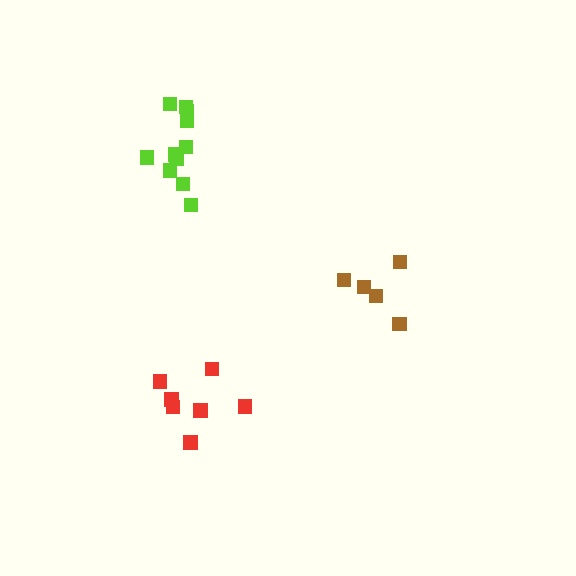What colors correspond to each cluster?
The clusters are colored: lime, brown, red.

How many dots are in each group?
Group 1: 11 dots, Group 2: 5 dots, Group 3: 7 dots (23 total).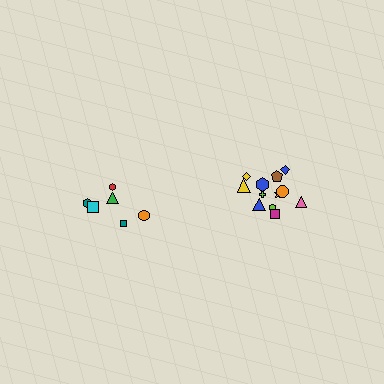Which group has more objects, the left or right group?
The right group.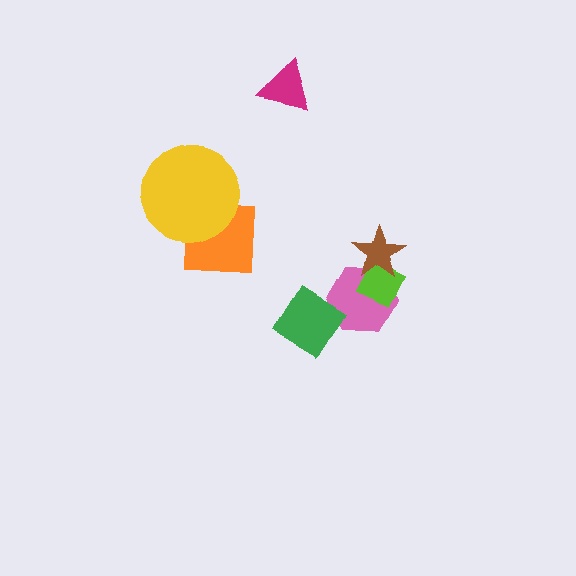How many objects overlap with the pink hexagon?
2 objects overlap with the pink hexagon.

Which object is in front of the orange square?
The yellow circle is in front of the orange square.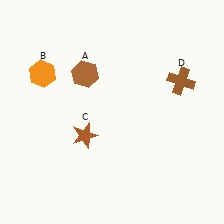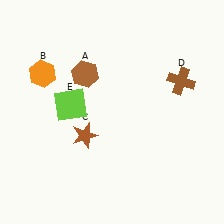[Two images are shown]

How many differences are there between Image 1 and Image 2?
There is 1 difference between the two images.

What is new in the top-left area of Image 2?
A lime square (E) was added in the top-left area of Image 2.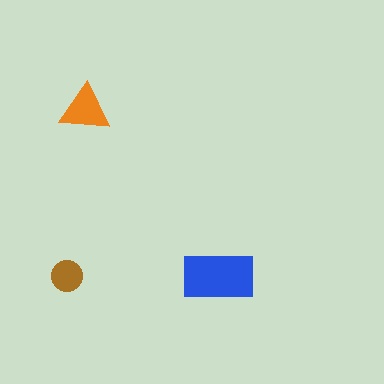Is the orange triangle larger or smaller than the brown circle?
Larger.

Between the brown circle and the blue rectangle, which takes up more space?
The blue rectangle.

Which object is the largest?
The blue rectangle.